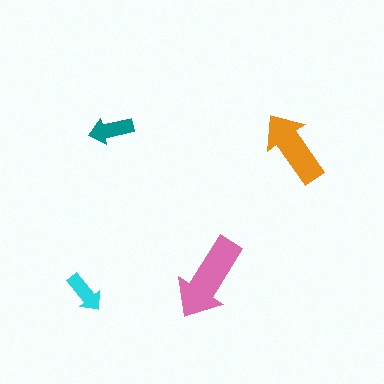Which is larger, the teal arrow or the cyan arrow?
The teal one.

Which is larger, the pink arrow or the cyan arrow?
The pink one.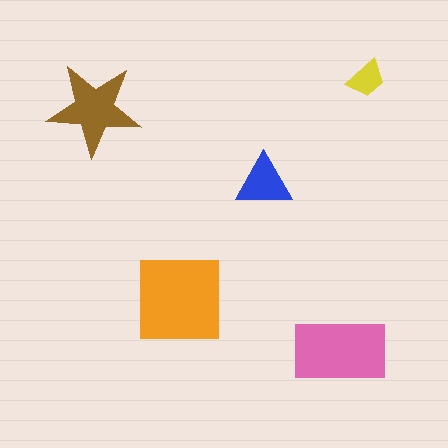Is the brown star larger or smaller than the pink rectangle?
Smaller.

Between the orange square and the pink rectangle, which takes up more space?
The orange square.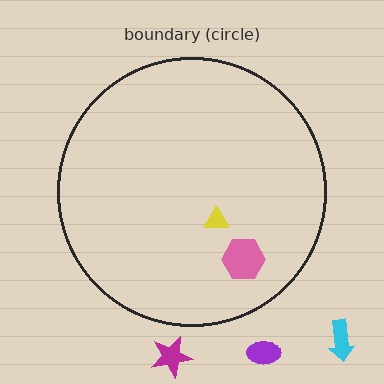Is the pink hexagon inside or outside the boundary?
Inside.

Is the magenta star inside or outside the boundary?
Outside.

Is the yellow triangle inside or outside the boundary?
Inside.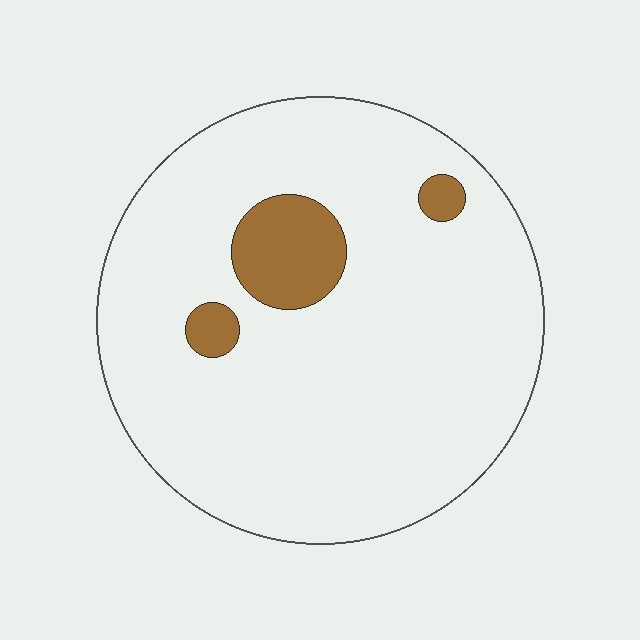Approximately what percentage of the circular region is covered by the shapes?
Approximately 10%.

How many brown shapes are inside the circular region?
3.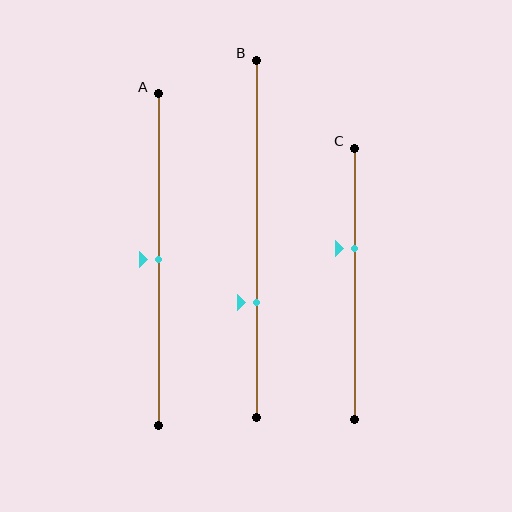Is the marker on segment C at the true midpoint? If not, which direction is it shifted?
No, the marker on segment C is shifted upward by about 13% of the segment length.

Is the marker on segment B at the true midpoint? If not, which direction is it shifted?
No, the marker on segment B is shifted downward by about 18% of the segment length.